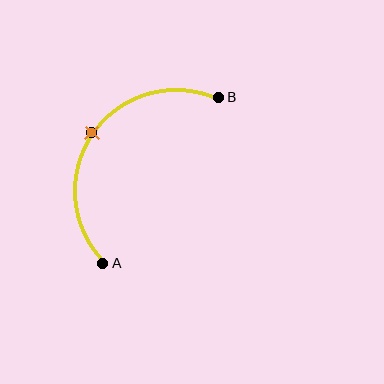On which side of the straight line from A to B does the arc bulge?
The arc bulges above and to the left of the straight line connecting A and B.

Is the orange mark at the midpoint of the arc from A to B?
Yes. The orange mark lies on the arc at equal arc-length from both A and B — it is the arc midpoint.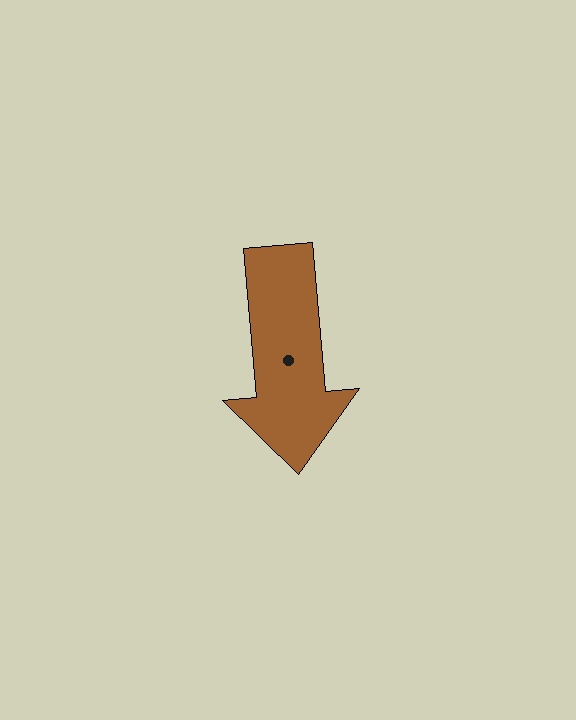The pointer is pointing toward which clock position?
Roughly 6 o'clock.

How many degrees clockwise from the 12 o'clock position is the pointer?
Approximately 175 degrees.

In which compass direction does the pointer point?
South.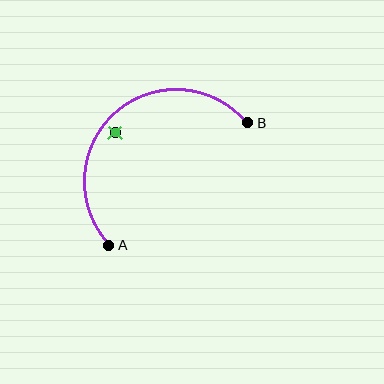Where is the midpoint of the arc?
The arc midpoint is the point on the curve farthest from the straight line joining A and B. It sits above and to the left of that line.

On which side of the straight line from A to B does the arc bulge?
The arc bulges above and to the left of the straight line connecting A and B.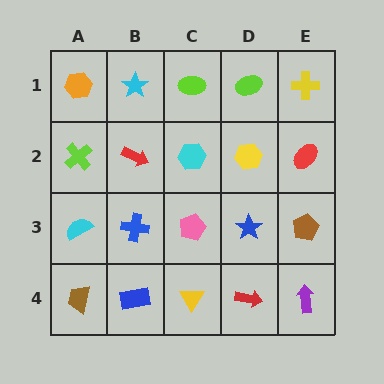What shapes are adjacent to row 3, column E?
A red ellipse (row 2, column E), a purple arrow (row 4, column E), a blue star (row 3, column D).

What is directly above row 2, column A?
An orange hexagon.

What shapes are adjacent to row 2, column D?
A lime ellipse (row 1, column D), a blue star (row 3, column D), a cyan hexagon (row 2, column C), a red ellipse (row 2, column E).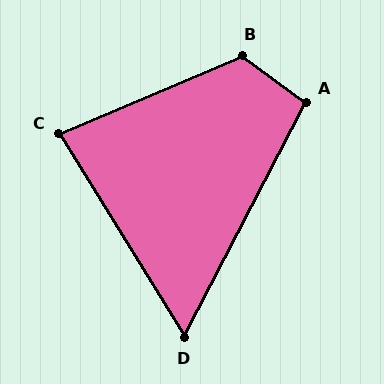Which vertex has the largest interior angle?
B, at approximately 121 degrees.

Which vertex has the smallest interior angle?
D, at approximately 59 degrees.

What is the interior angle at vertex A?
Approximately 99 degrees (obtuse).